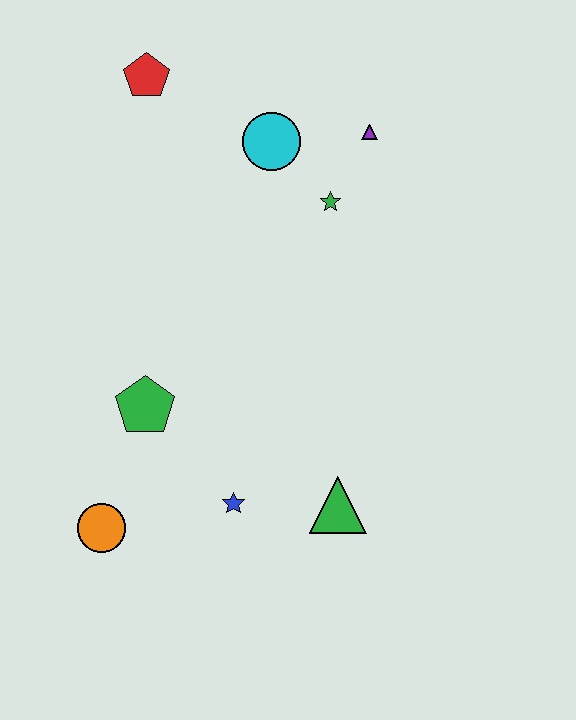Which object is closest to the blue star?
The green triangle is closest to the blue star.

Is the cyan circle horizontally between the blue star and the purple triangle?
Yes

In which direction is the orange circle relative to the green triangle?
The orange circle is to the left of the green triangle.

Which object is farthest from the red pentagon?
The green triangle is farthest from the red pentagon.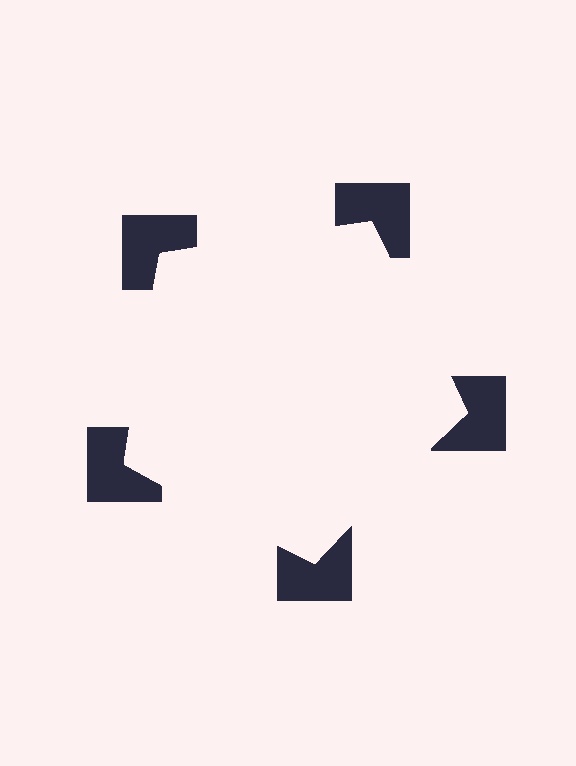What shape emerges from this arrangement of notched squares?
An illusory pentagon — its edges are inferred from the aligned wedge cuts in the notched squares, not physically drawn.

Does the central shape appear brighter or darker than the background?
It typically appears slightly brighter than the background, even though no actual brightness change is drawn.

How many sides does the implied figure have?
5 sides.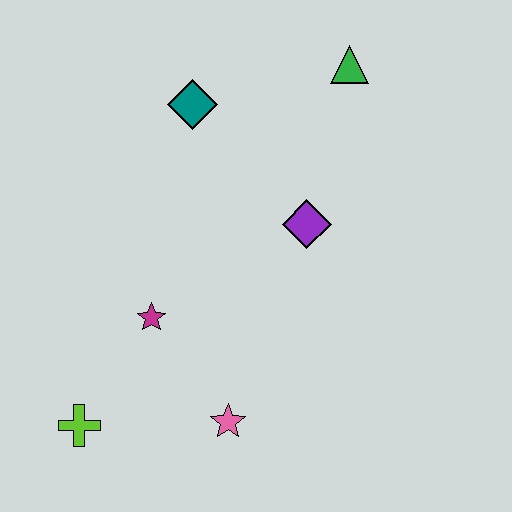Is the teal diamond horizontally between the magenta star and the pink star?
Yes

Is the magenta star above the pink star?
Yes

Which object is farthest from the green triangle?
The lime cross is farthest from the green triangle.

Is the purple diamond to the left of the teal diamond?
No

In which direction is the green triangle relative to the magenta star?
The green triangle is above the magenta star.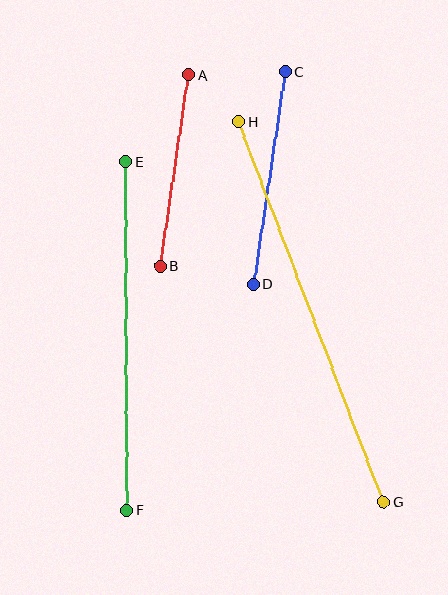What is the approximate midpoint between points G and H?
The midpoint is at approximately (311, 312) pixels.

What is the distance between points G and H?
The distance is approximately 407 pixels.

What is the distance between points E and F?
The distance is approximately 349 pixels.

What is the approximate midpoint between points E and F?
The midpoint is at approximately (127, 336) pixels.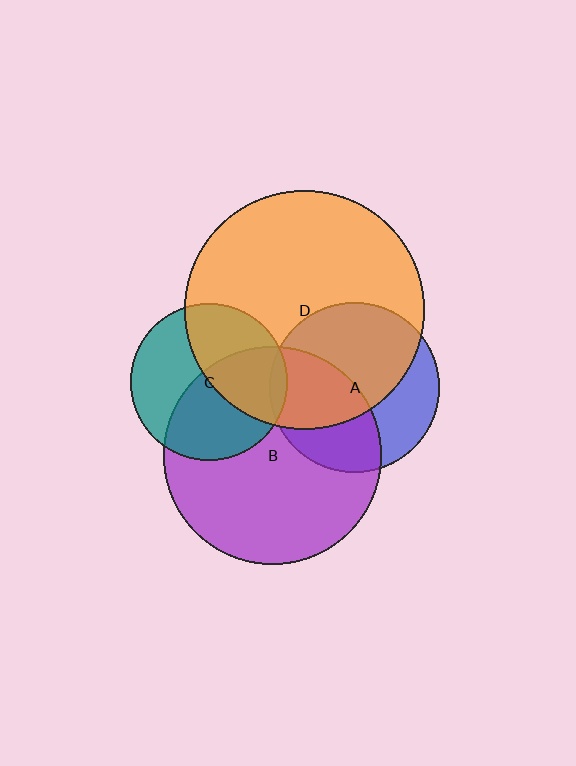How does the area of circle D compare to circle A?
Approximately 2.0 times.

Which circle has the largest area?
Circle D (orange).